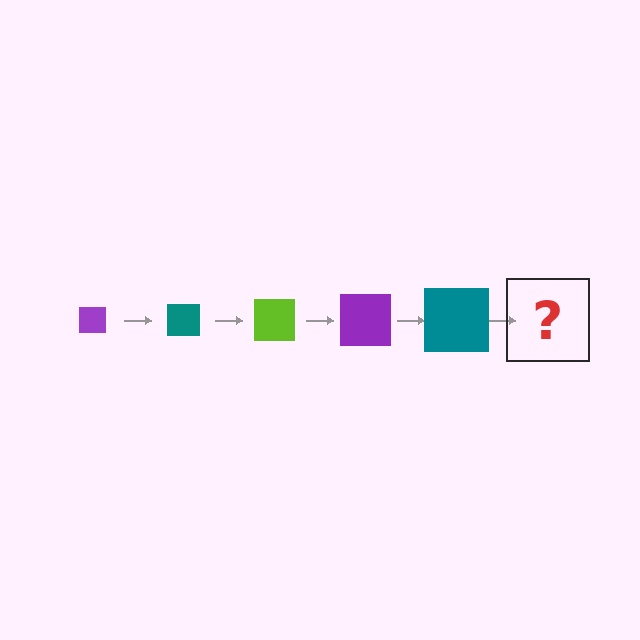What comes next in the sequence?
The next element should be a lime square, larger than the previous one.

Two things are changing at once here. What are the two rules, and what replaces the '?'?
The two rules are that the square grows larger each step and the color cycles through purple, teal, and lime. The '?' should be a lime square, larger than the previous one.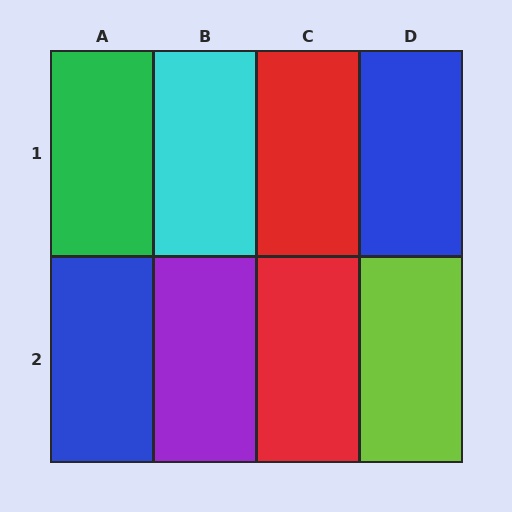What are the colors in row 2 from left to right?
Blue, purple, red, lime.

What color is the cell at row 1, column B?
Cyan.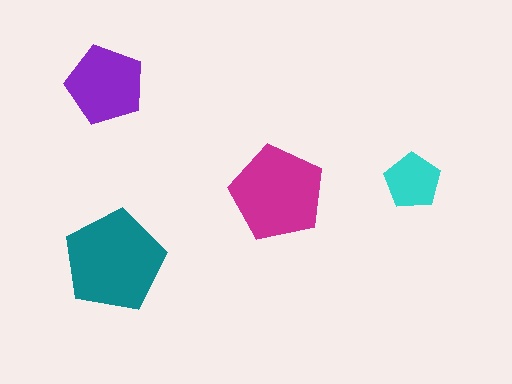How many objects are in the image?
There are 4 objects in the image.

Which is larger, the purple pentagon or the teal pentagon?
The teal one.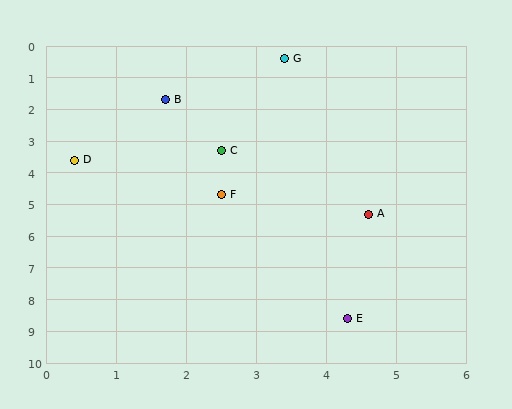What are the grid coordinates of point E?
Point E is at approximately (4.3, 8.6).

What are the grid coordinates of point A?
Point A is at approximately (4.6, 5.3).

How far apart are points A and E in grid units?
Points A and E are about 3.3 grid units apart.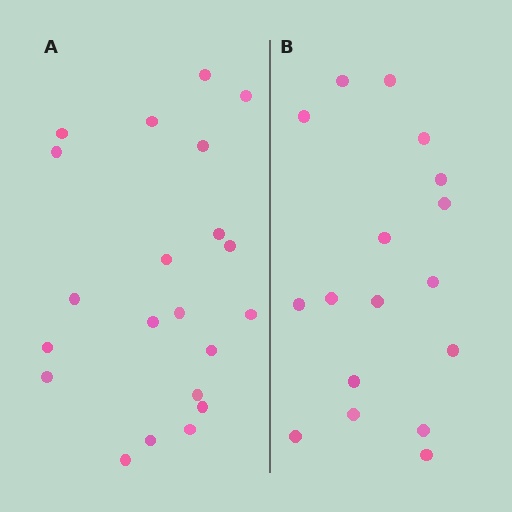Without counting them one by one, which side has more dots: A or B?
Region A (the left region) has more dots.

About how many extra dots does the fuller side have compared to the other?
Region A has about 4 more dots than region B.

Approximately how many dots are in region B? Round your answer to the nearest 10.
About 20 dots. (The exact count is 17, which rounds to 20.)